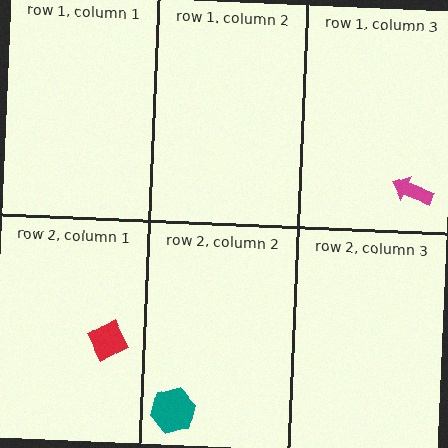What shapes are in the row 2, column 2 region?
The teal hexagon.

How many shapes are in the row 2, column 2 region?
1.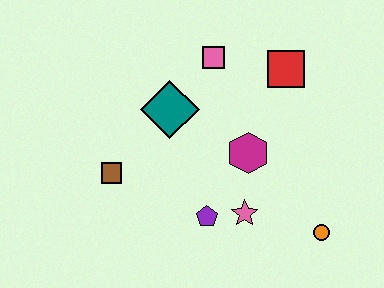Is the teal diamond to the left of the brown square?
No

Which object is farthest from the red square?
The brown square is farthest from the red square.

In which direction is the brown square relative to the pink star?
The brown square is to the left of the pink star.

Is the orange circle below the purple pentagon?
Yes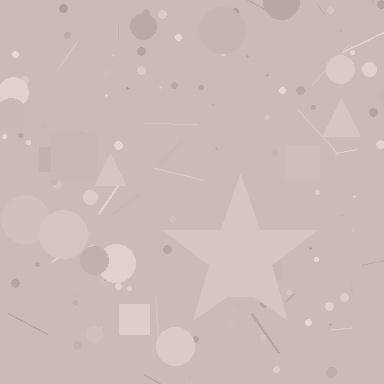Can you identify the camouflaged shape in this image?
The camouflaged shape is a star.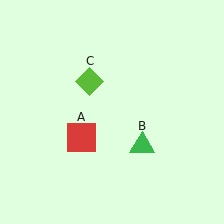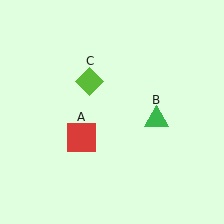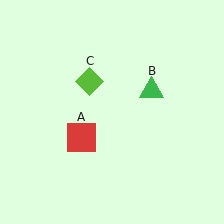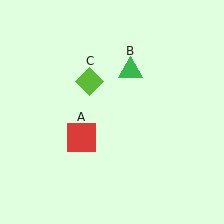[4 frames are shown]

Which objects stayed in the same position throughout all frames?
Red square (object A) and lime diamond (object C) remained stationary.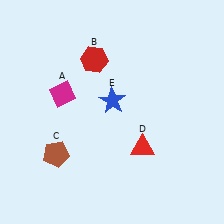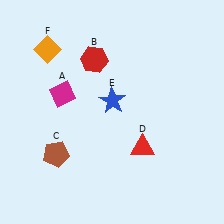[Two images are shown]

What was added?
An orange diamond (F) was added in Image 2.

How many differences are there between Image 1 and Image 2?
There is 1 difference between the two images.